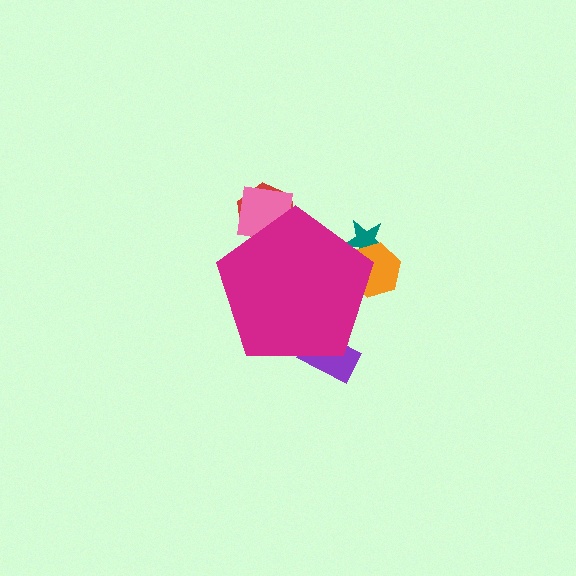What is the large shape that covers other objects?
A magenta pentagon.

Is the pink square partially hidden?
Yes, the pink square is partially hidden behind the magenta pentagon.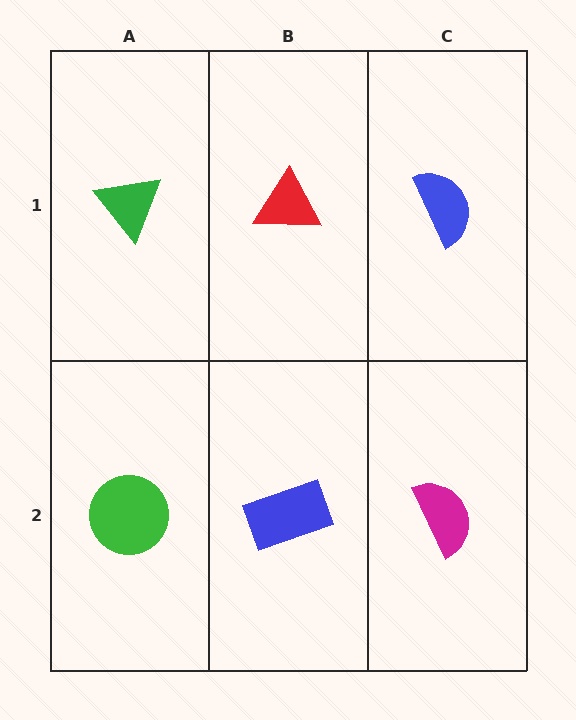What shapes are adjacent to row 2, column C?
A blue semicircle (row 1, column C), a blue rectangle (row 2, column B).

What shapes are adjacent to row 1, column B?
A blue rectangle (row 2, column B), a green triangle (row 1, column A), a blue semicircle (row 1, column C).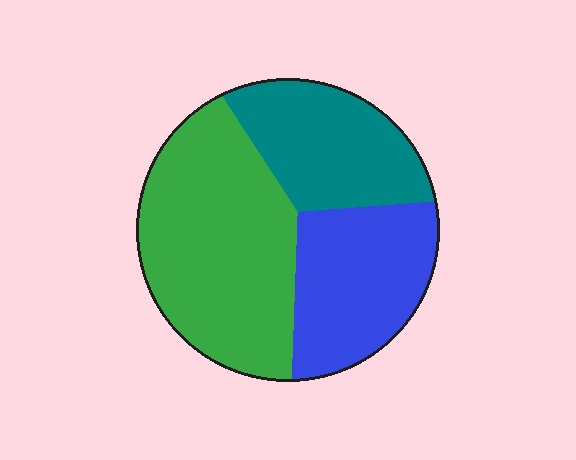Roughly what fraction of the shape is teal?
Teal takes up between a quarter and a half of the shape.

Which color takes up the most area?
Green, at roughly 45%.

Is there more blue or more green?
Green.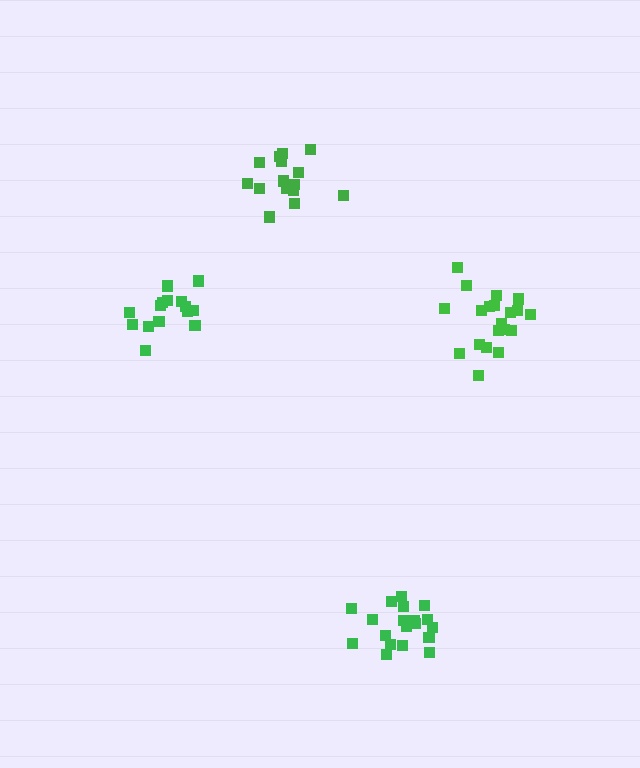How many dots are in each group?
Group 1: 19 dots, Group 2: 20 dots, Group 3: 15 dots, Group 4: 16 dots (70 total).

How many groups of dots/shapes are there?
There are 4 groups.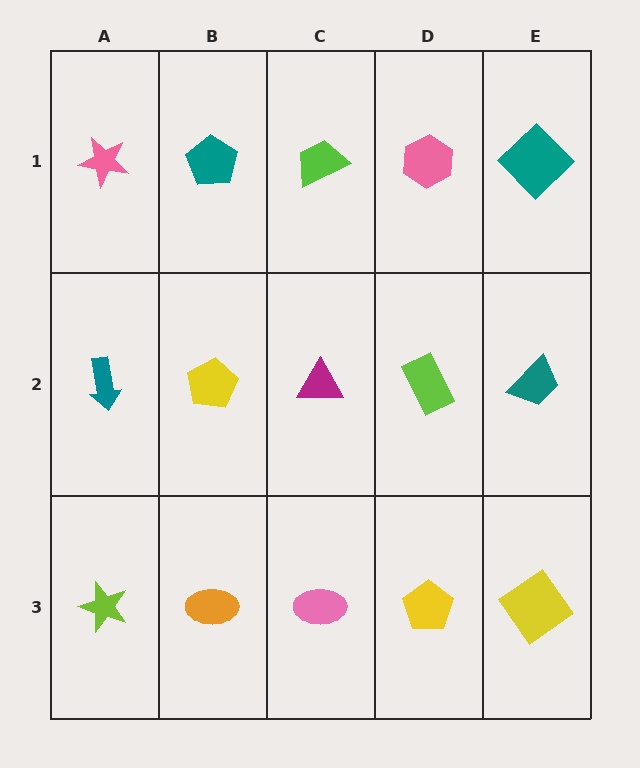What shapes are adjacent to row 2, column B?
A teal pentagon (row 1, column B), an orange ellipse (row 3, column B), a teal arrow (row 2, column A), a magenta triangle (row 2, column C).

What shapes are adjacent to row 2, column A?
A pink star (row 1, column A), a lime star (row 3, column A), a yellow pentagon (row 2, column B).